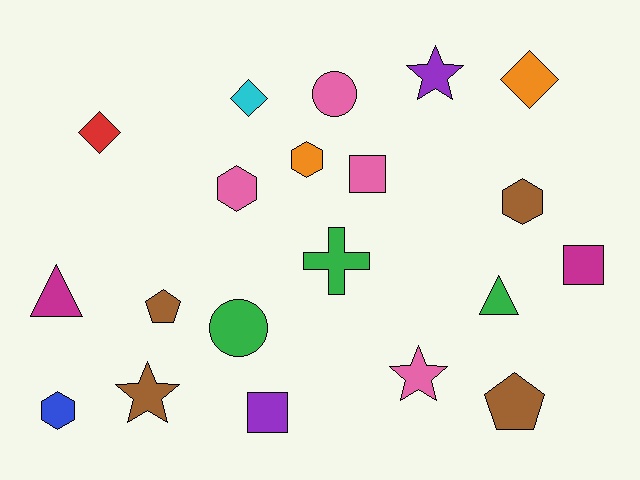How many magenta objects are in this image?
There are 2 magenta objects.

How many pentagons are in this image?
There are 2 pentagons.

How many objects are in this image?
There are 20 objects.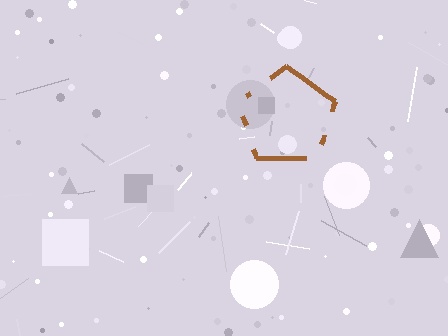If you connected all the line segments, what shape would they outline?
They would outline a pentagon.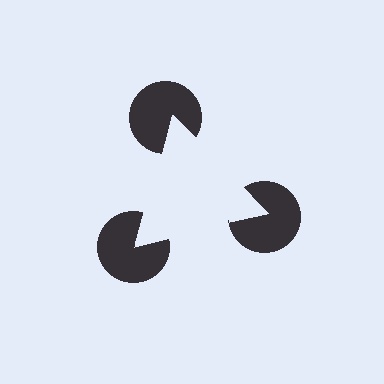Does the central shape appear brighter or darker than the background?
It typically appears slightly brighter than the background, even though no actual brightness change is drawn.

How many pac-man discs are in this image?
There are 3 — one at each vertex of the illusory triangle.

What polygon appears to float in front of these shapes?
An illusory triangle — its edges are inferred from the aligned wedge cuts in the pac-man discs, not physically drawn.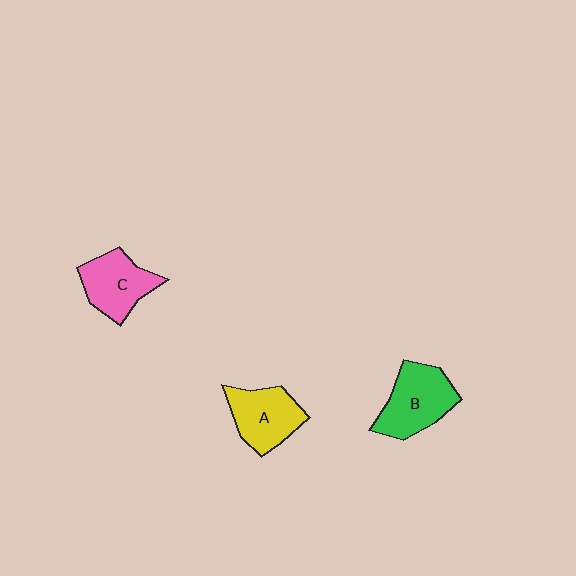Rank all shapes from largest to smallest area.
From largest to smallest: B (green), A (yellow), C (pink).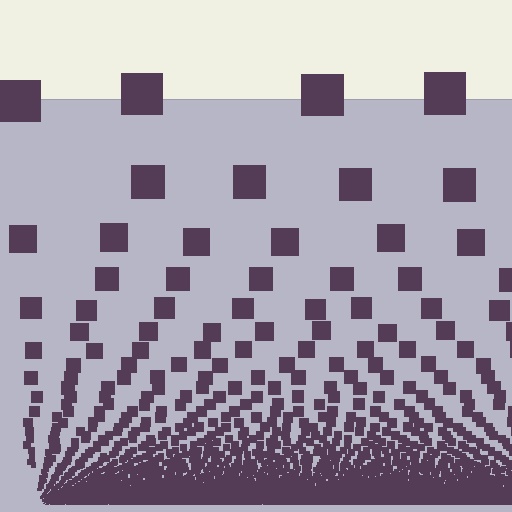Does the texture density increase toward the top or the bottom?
Density increases toward the bottom.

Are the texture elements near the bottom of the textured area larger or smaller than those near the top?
Smaller. The gradient is inverted — elements near the bottom are smaller and denser.